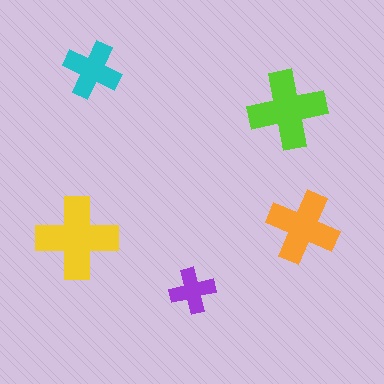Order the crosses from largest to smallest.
the yellow one, the lime one, the orange one, the cyan one, the purple one.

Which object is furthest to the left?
The yellow cross is leftmost.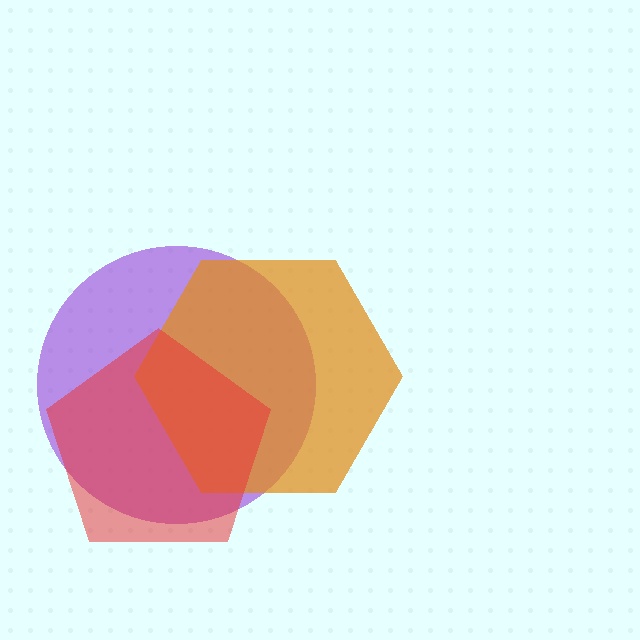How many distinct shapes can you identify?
There are 3 distinct shapes: a purple circle, an orange hexagon, a red pentagon.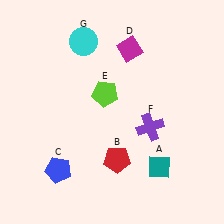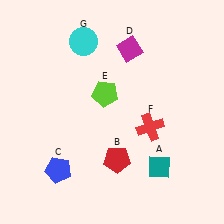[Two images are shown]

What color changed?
The cross (F) changed from purple in Image 1 to red in Image 2.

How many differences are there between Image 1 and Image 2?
There is 1 difference between the two images.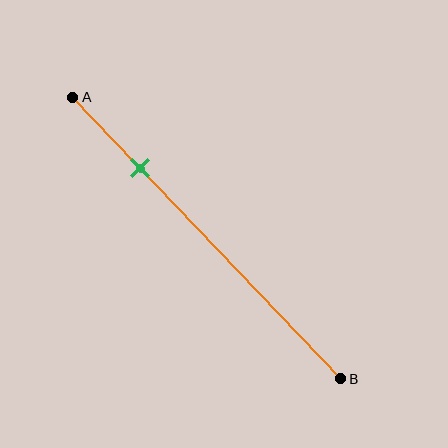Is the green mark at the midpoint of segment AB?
No, the mark is at about 25% from A, not at the 50% midpoint.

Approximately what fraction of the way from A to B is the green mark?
The green mark is approximately 25% of the way from A to B.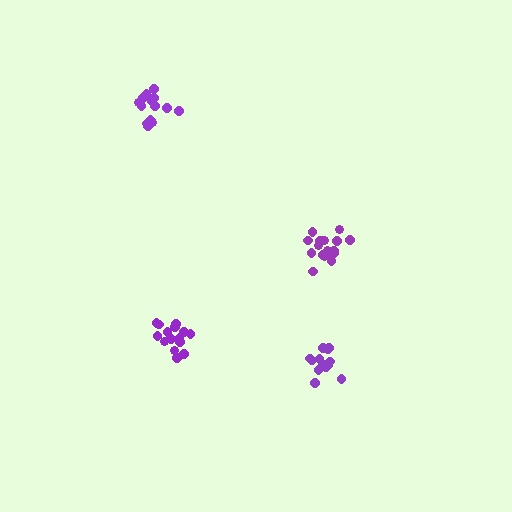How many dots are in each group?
Group 1: 20 dots, Group 2: 15 dots, Group 3: 15 dots, Group 4: 14 dots (64 total).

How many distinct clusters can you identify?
There are 4 distinct clusters.